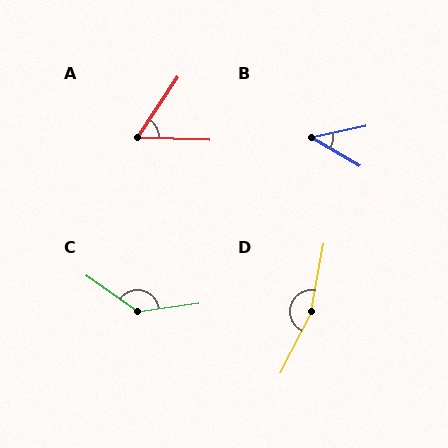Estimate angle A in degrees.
Approximately 58 degrees.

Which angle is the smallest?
B, at approximately 43 degrees.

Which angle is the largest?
D, at approximately 163 degrees.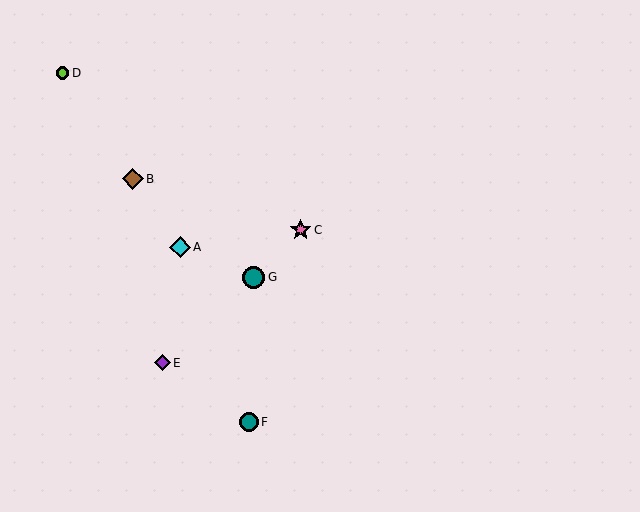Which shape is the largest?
The teal circle (labeled G) is the largest.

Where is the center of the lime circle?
The center of the lime circle is at (62, 73).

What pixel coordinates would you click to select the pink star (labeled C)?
Click at (301, 230) to select the pink star C.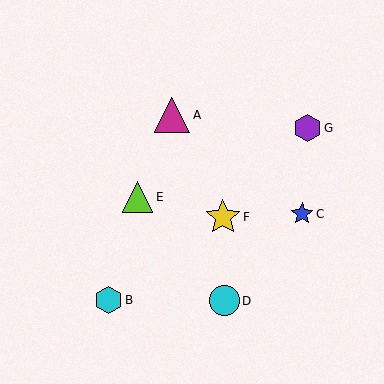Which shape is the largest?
The magenta triangle (labeled A) is the largest.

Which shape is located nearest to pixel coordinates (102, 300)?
The cyan hexagon (labeled B) at (109, 300) is nearest to that location.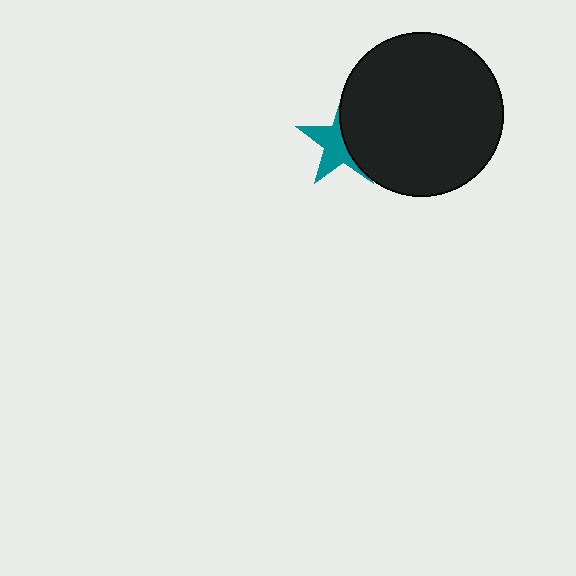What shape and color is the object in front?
The object in front is a black circle.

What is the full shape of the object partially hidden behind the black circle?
The partially hidden object is a teal star.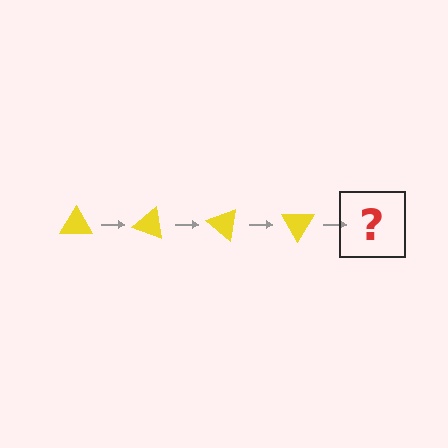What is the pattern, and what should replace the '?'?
The pattern is that the triangle rotates 20 degrees each step. The '?' should be a yellow triangle rotated 80 degrees.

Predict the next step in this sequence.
The next step is a yellow triangle rotated 80 degrees.